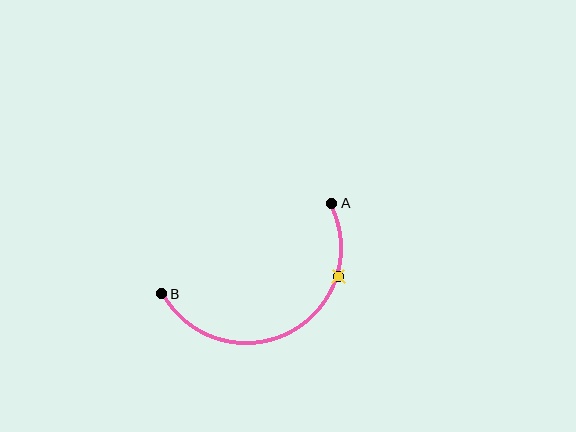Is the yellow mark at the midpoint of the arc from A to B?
No. The yellow mark lies on the arc but is closer to endpoint A. The arc midpoint would be at the point on the curve equidistant along the arc from both A and B.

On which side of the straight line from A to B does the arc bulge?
The arc bulges below the straight line connecting A and B.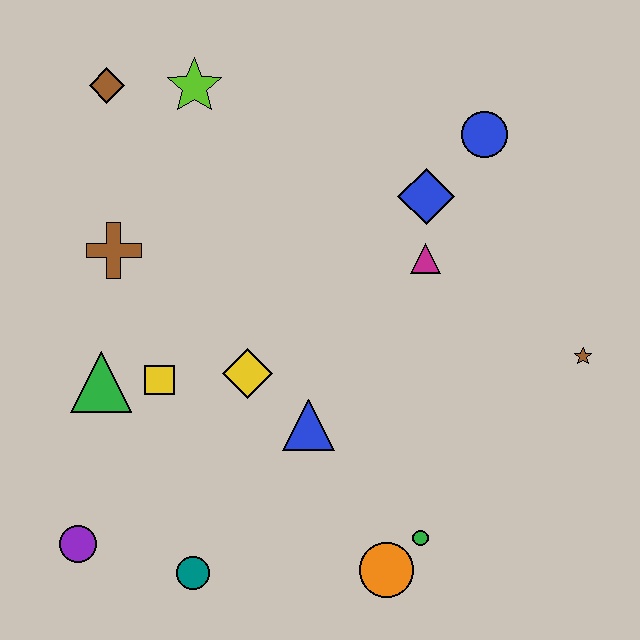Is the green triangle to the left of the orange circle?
Yes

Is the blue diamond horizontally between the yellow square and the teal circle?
No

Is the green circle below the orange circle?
No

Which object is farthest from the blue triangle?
The brown diamond is farthest from the blue triangle.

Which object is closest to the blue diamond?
The magenta triangle is closest to the blue diamond.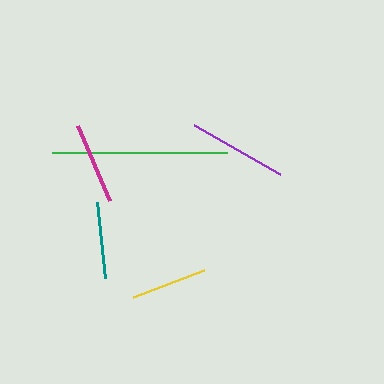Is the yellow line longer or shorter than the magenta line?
The magenta line is longer than the yellow line.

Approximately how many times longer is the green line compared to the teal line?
The green line is approximately 2.3 times the length of the teal line.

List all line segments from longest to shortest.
From longest to shortest: green, purple, magenta, yellow, teal.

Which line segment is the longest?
The green line is the longest at approximately 175 pixels.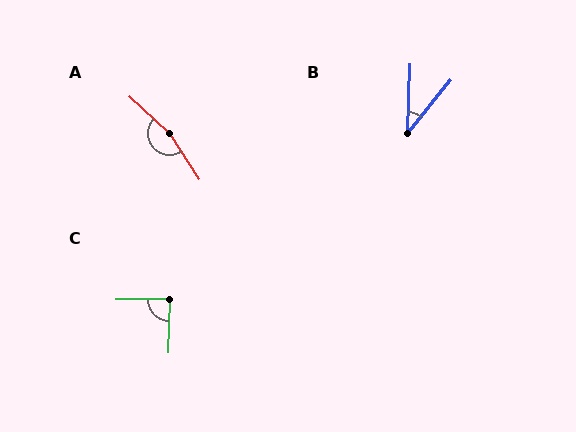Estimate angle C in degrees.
Approximately 88 degrees.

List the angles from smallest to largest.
B (37°), C (88°), A (165°).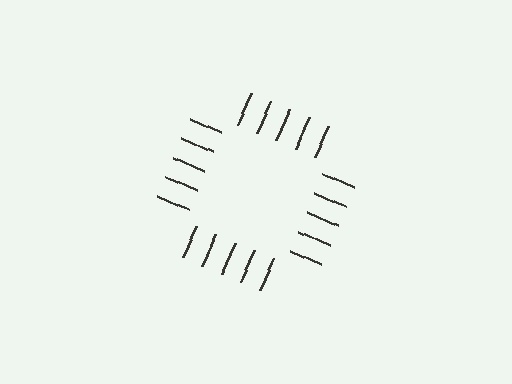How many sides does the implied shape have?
4 sides — the line-ends trace a square.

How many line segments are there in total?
20 — 5 along each of the 4 edges.